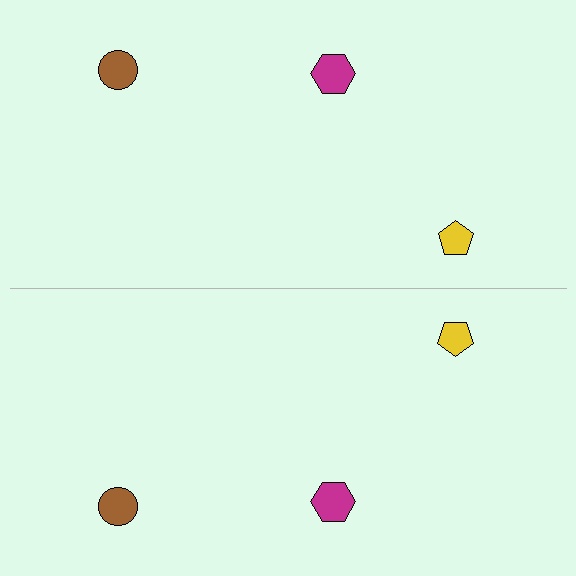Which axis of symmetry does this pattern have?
The pattern has a horizontal axis of symmetry running through the center of the image.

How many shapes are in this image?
There are 6 shapes in this image.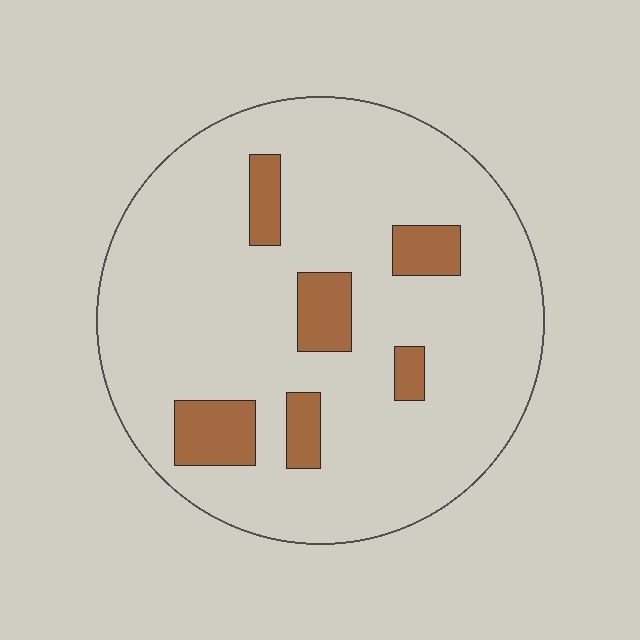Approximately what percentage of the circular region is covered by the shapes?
Approximately 15%.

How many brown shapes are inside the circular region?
6.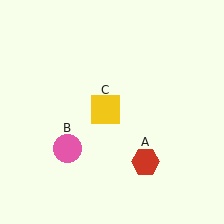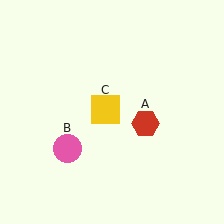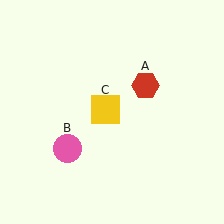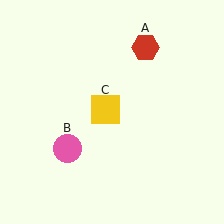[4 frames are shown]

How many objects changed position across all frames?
1 object changed position: red hexagon (object A).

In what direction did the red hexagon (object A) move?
The red hexagon (object A) moved up.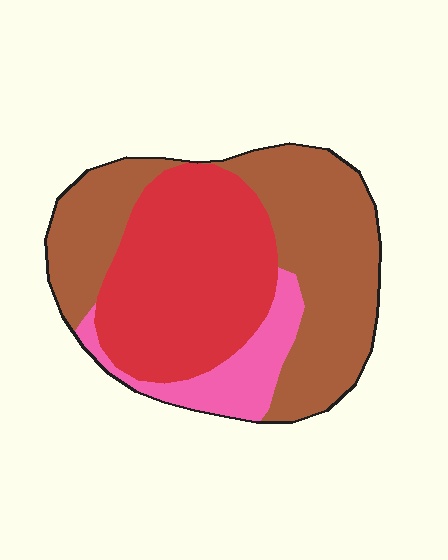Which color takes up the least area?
Pink, at roughly 15%.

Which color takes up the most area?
Brown, at roughly 45%.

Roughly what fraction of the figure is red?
Red covers 40% of the figure.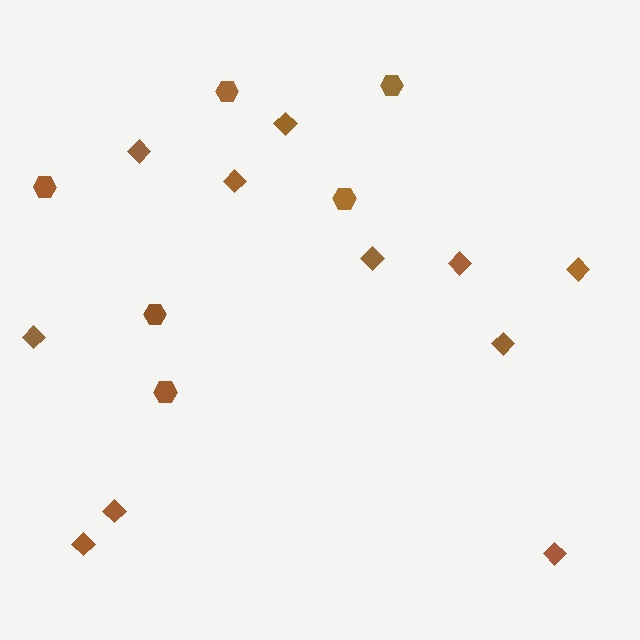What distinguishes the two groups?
There are 2 groups: one group of diamonds (11) and one group of hexagons (6).